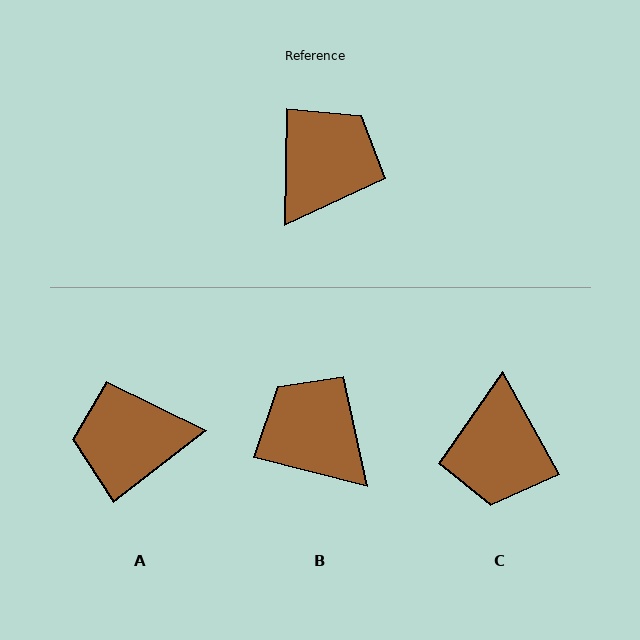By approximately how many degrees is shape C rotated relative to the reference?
Approximately 150 degrees clockwise.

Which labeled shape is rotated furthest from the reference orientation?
C, about 150 degrees away.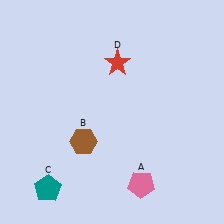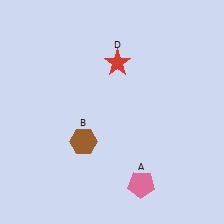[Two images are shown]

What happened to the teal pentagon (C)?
The teal pentagon (C) was removed in Image 2. It was in the bottom-left area of Image 1.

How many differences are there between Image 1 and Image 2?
There is 1 difference between the two images.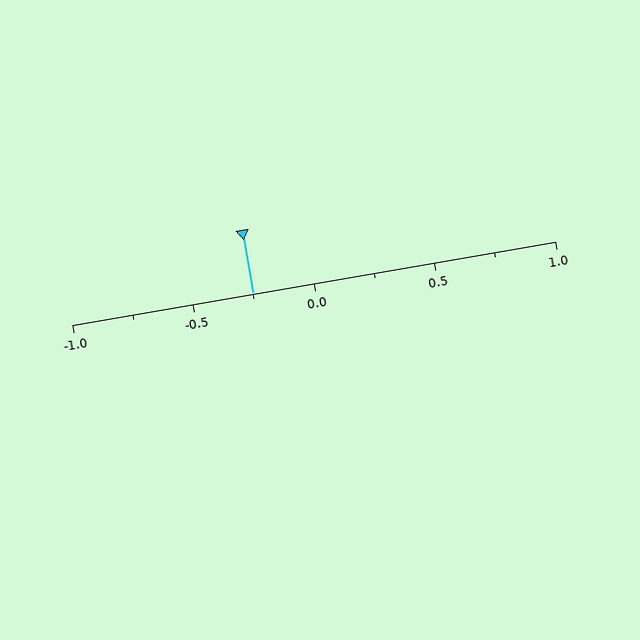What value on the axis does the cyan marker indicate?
The marker indicates approximately -0.25.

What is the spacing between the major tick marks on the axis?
The major ticks are spaced 0.5 apart.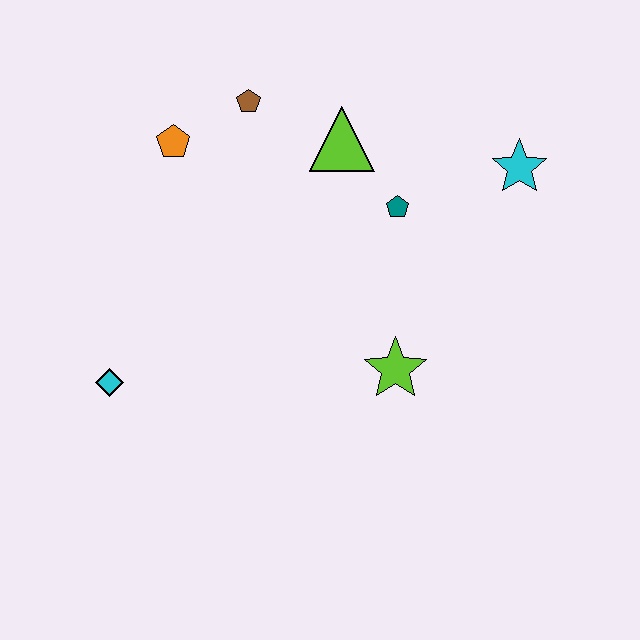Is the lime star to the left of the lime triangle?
No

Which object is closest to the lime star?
The teal pentagon is closest to the lime star.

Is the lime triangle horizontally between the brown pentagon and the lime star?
Yes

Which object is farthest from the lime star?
The orange pentagon is farthest from the lime star.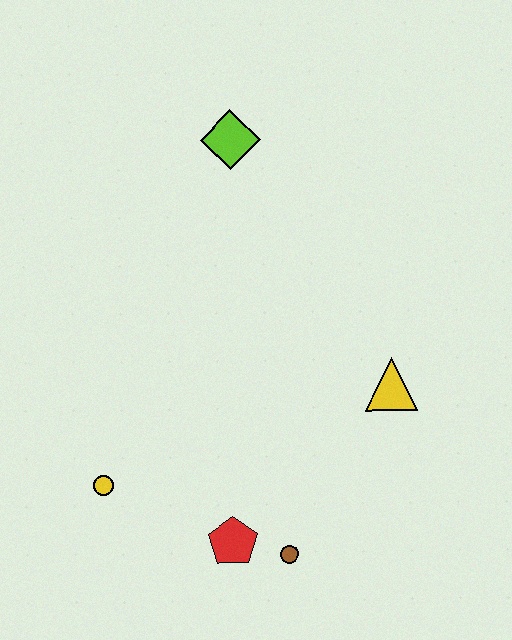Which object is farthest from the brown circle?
The lime diamond is farthest from the brown circle.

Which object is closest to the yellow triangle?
The brown circle is closest to the yellow triangle.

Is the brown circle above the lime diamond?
No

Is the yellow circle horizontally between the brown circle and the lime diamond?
No